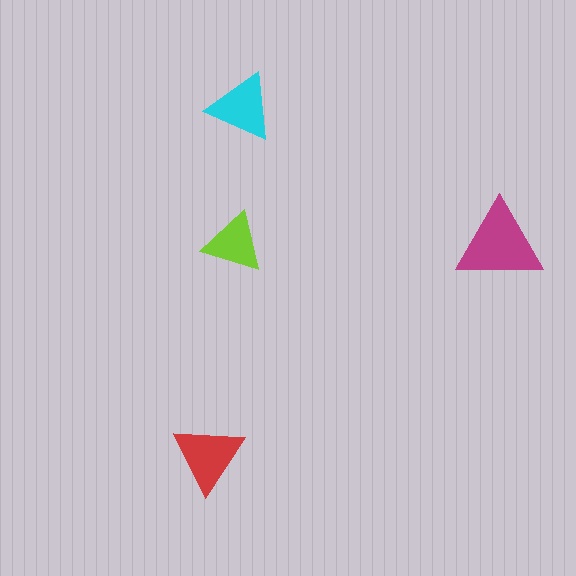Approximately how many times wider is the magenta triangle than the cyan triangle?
About 1.5 times wider.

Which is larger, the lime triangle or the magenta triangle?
The magenta one.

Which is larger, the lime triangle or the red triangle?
The red one.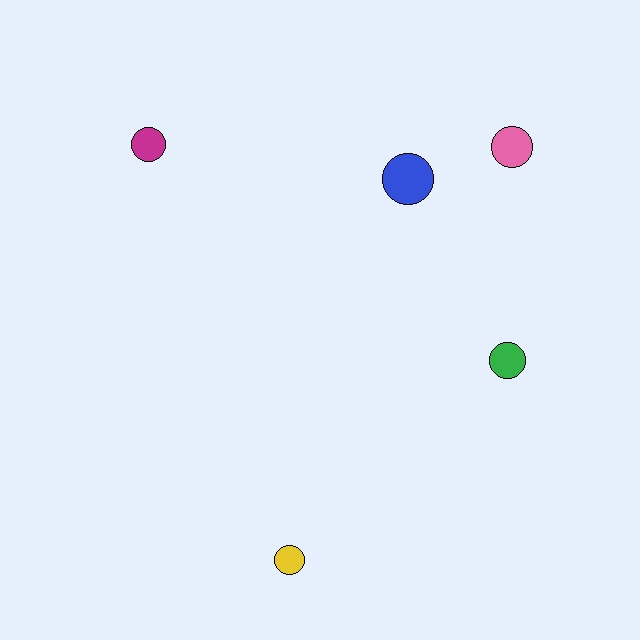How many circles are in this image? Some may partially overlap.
There are 5 circles.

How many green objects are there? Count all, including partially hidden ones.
There is 1 green object.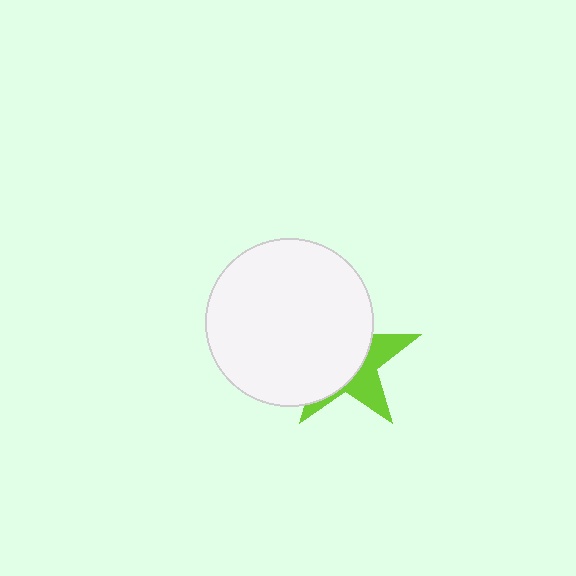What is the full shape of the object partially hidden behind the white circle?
The partially hidden object is a lime star.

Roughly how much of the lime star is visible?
A small part of it is visible (roughly 37%).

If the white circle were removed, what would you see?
You would see the complete lime star.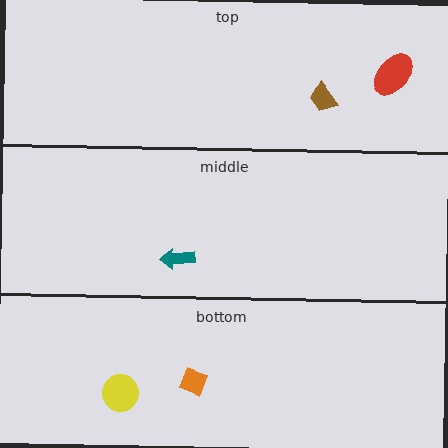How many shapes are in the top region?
2.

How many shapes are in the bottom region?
2.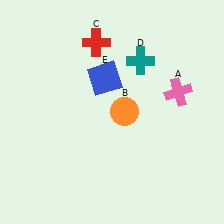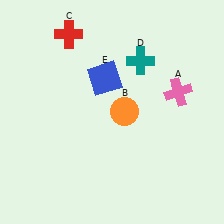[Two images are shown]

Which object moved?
The red cross (C) moved left.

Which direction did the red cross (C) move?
The red cross (C) moved left.